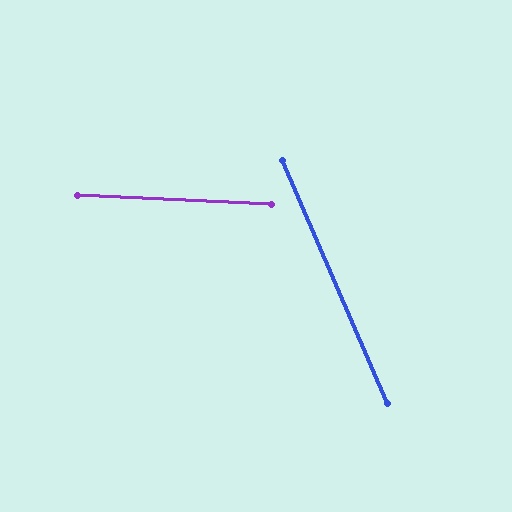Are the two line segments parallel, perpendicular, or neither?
Neither parallel nor perpendicular — they differ by about 64°.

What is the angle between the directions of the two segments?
Approximately 64 degrees.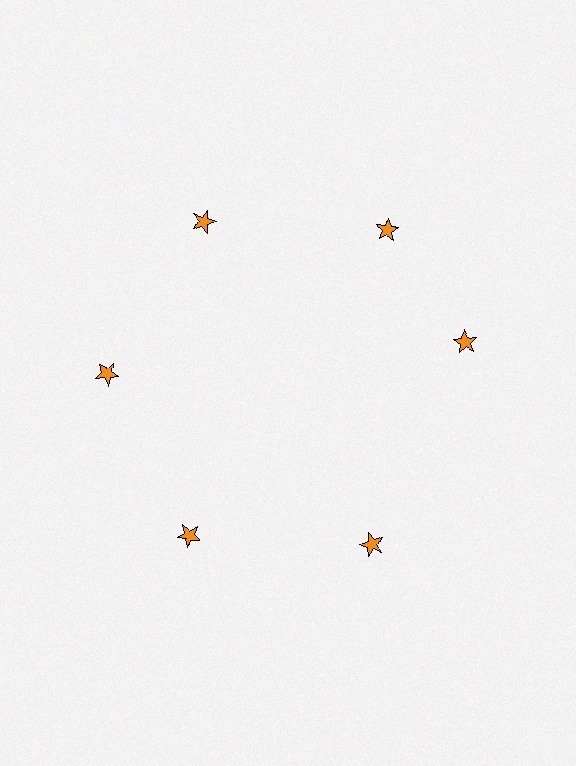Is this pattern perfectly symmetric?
No. The 6 orange stars are arranged in a ring, but one element near the 3 o'clock position is rotated out of alignment along the ring, breaking the 6-fold rotational symmetry.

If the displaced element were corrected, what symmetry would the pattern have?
It would have 6-fold rotational symmetry — the pattern would map onto itself every 60 degrees.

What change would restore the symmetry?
The symmetry would be restored by rotating it back into even spacing with its neighbors so that all 6 stars sit at equal angles and equal distance from the center.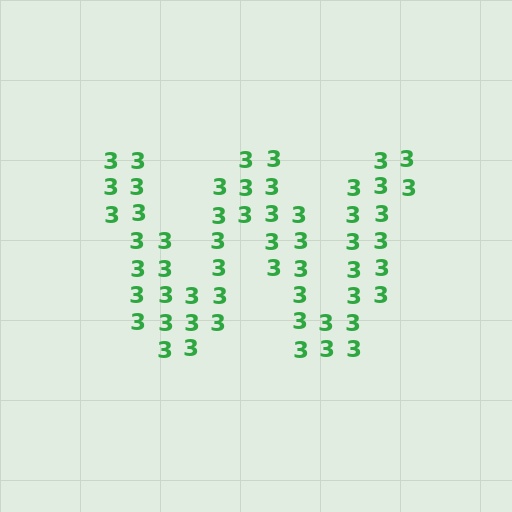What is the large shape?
The large shape is the letter W.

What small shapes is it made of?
It is made of small digit 3's.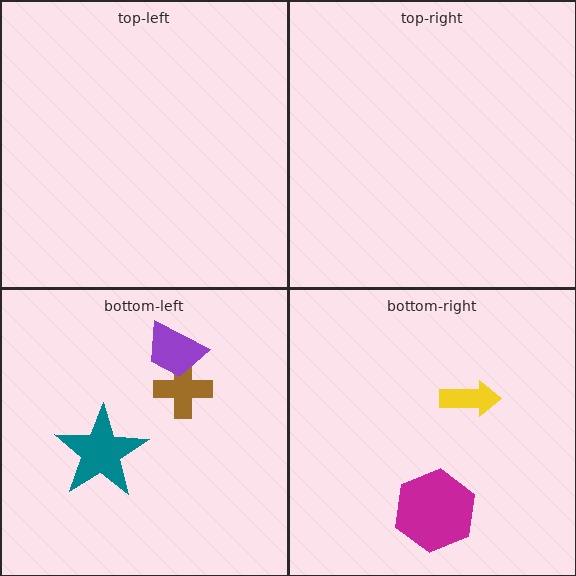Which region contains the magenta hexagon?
The bottom-right region.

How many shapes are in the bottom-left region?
3.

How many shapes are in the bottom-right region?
2.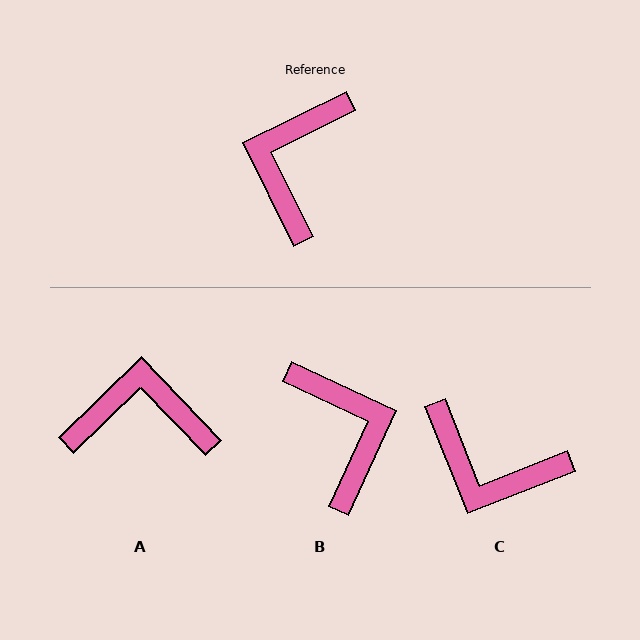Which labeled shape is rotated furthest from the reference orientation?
B, about 141 degrees away.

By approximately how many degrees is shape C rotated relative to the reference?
Approximately 85 degrees counter-clockwise.